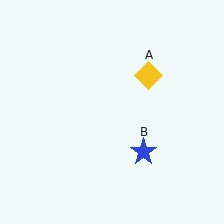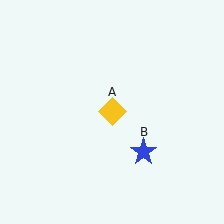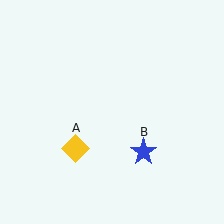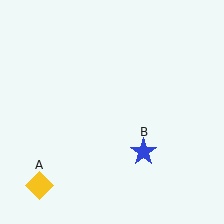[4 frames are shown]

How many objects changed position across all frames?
1 object changed position: yellow diamond (object A).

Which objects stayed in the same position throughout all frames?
Blue star (object B) remained stationary.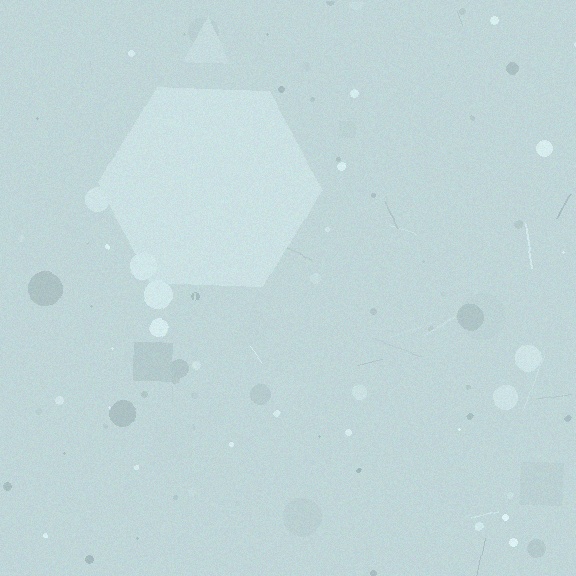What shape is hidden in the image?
A hexagon is hidden in the image.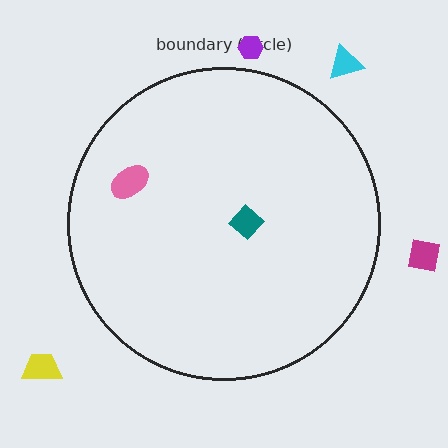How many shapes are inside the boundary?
2 inside, 4 outside.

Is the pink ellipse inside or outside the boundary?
Inside.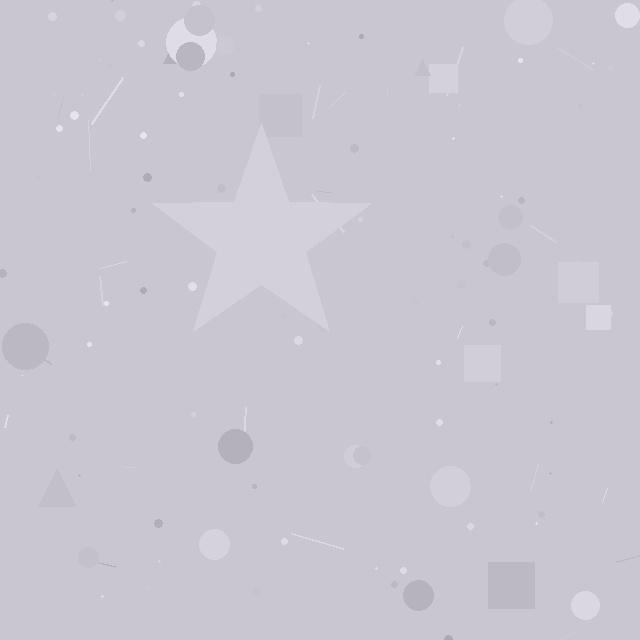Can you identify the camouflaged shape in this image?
The camouflaged shape is a star.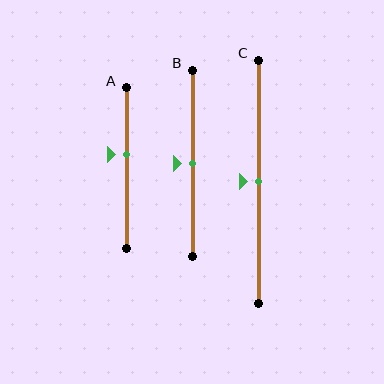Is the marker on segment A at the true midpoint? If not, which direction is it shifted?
No, the marker on segment A is shifted upward by about 8% of the segment length.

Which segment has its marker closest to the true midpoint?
Segment B has its marker closest to the true midpoint.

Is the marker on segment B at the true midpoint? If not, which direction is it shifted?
Yes, the marker on segment B is at the true midpoint.